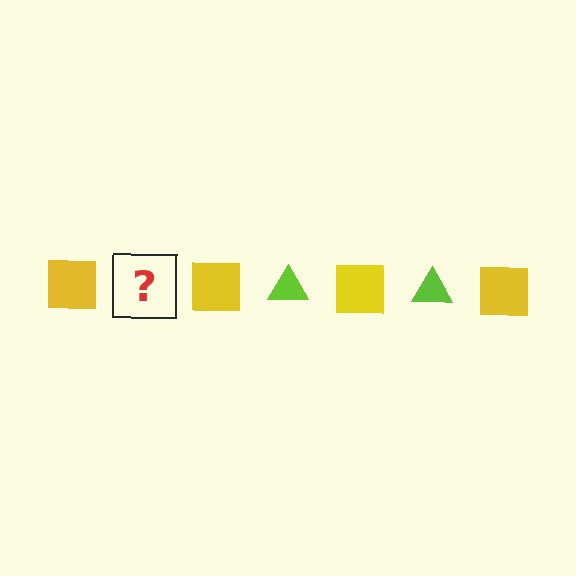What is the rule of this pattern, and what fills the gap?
The rule is that the pattern alternates between yellow square and lime triangle. The gap should be filled with a lime triangle.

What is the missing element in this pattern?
The missing element is a lime triangle.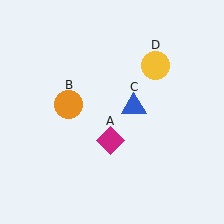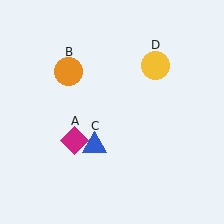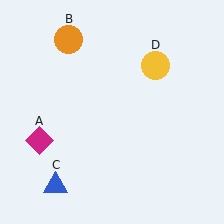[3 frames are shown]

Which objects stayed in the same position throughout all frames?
Yellow circle (object D) remained stationary.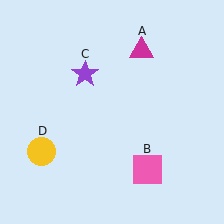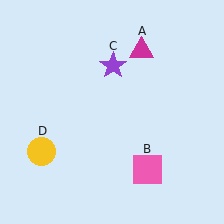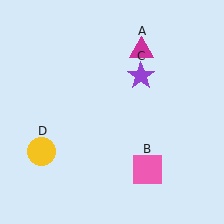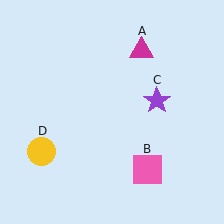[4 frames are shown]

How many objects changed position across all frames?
1 object changed position: purple star (object C).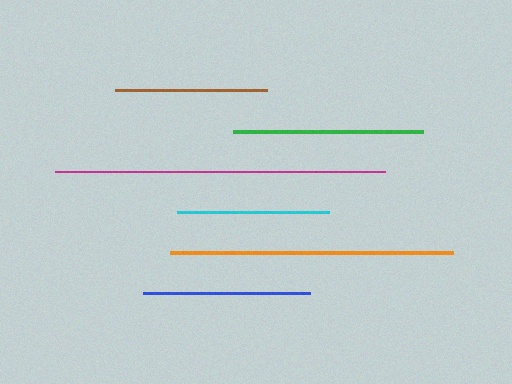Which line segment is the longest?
The magenta line is the longest at approximately 330 pixels.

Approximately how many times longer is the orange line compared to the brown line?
The orange line is approximately 1.9 times the length of the brown line.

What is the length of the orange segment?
The orange segment is approximately 282 pixels long.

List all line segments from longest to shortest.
From longest to shortest: magenta, orange, green, blue, cyan, brown.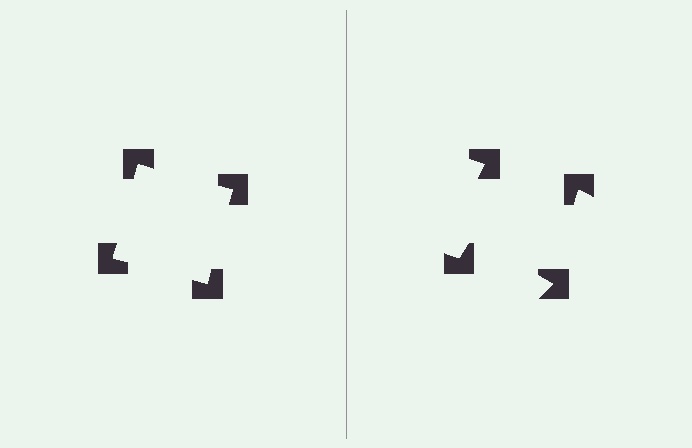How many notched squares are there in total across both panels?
8 — 4 on each side.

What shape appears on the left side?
An illusory square.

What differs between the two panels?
The notched squares are positioned identically on both sides; only the wedge orientations differ. On the left they align to a square; on the right they are misaligned.